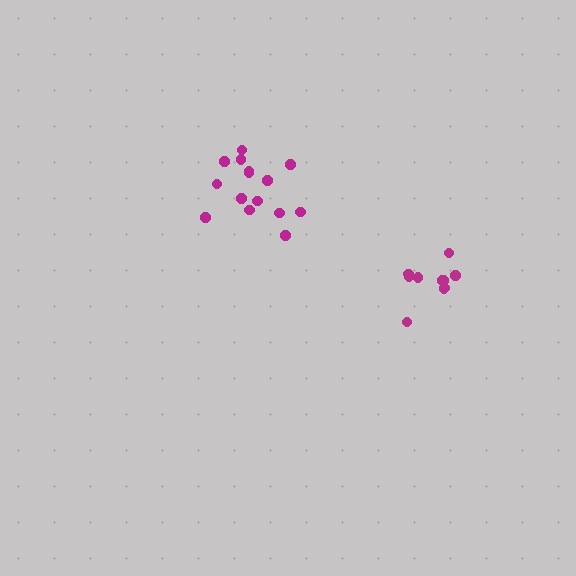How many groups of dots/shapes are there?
There are 2 groups.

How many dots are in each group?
Group 1: 10 dots, Group 2: 15 dots (25 total).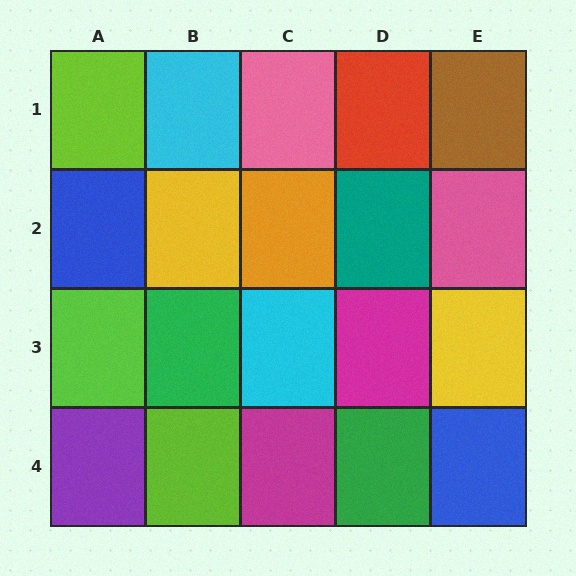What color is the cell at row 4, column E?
Blue.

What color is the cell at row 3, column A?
Lime.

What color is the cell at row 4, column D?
Green.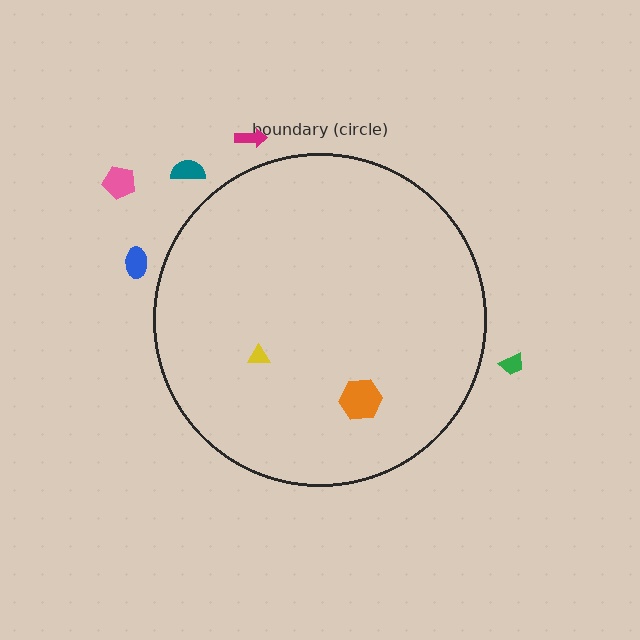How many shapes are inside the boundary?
2 inside, 5 outside.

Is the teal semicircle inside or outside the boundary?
Outside.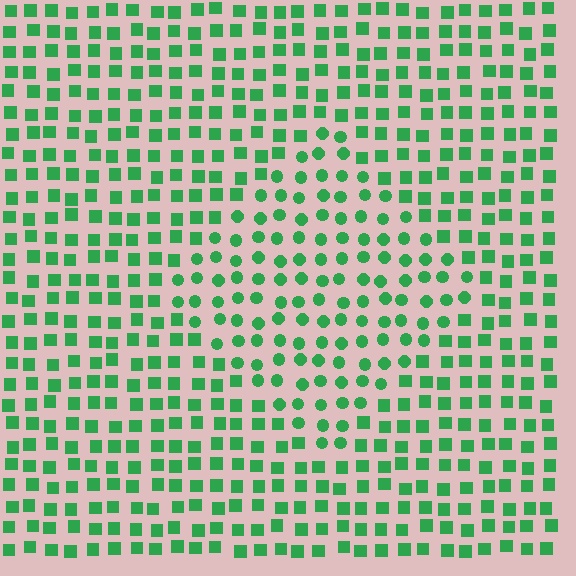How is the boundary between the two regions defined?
The boundary is defined by a change in element shape: circles inside vs. squares outside. All elements share the same color and spacing.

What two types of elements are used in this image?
The image uses circles inside the diamond region and squares outside it.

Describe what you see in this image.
The image is filled with small green elements arranged in a uniform grid. A diamond-shaped region contains circles, while the surrounding area contains squares. The boundary is defined purely by the change in element shape.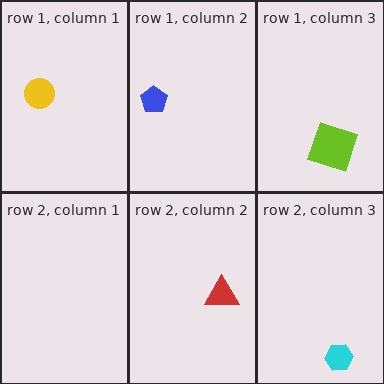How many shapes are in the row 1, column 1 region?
1.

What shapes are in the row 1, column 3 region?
The lime square.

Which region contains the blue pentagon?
The row 1, column 2 region.